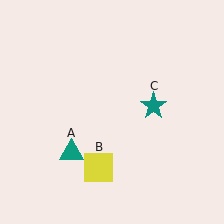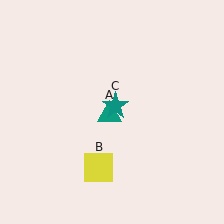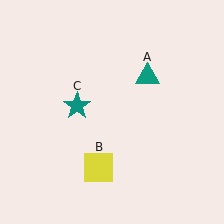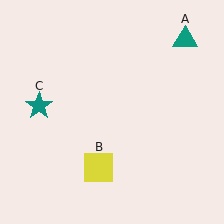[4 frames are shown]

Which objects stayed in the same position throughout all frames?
Yellow square (object B) remained stationary.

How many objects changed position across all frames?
2 objects changed position: teal triangle (object A), teal star (object C).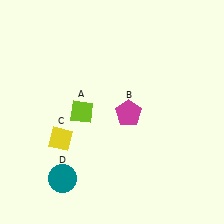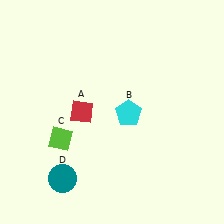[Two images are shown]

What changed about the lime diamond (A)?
In Image 1, A is lime. In Image 2, it changed to red.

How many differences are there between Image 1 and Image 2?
There are 3 differences between the two images.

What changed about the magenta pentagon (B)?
In Image 1, B is magenta. In Image 2, it changed to cyan.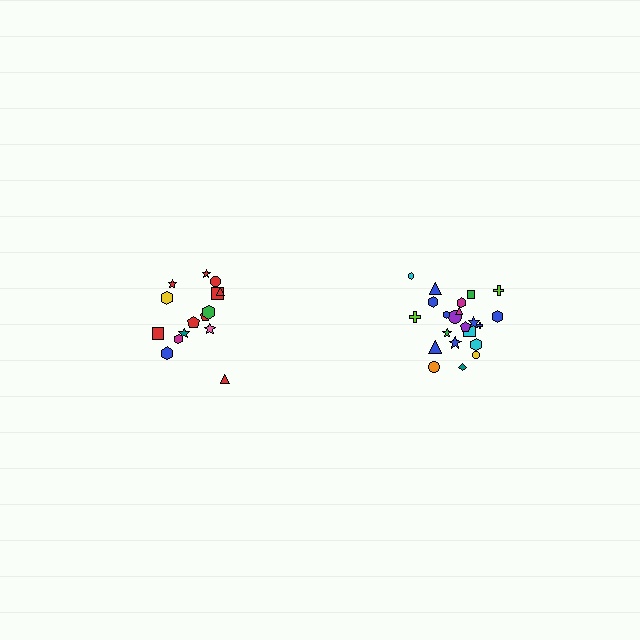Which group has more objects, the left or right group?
The right group.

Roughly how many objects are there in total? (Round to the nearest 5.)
Roughly 35 objects in total.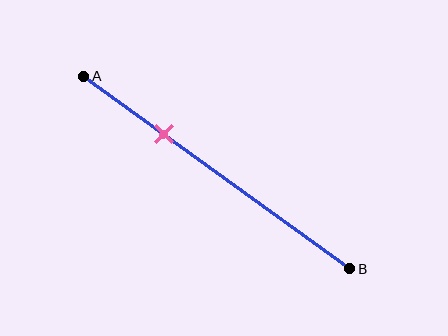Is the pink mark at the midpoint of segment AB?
No, the mark is at about 30% from A, not at the 50% midpoint.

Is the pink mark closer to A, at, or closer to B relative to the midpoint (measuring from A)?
The pink mark is closer to point A than the midpoint of segment AB.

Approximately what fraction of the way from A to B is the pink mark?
The pink mark is approximately 30% of the way from A to B.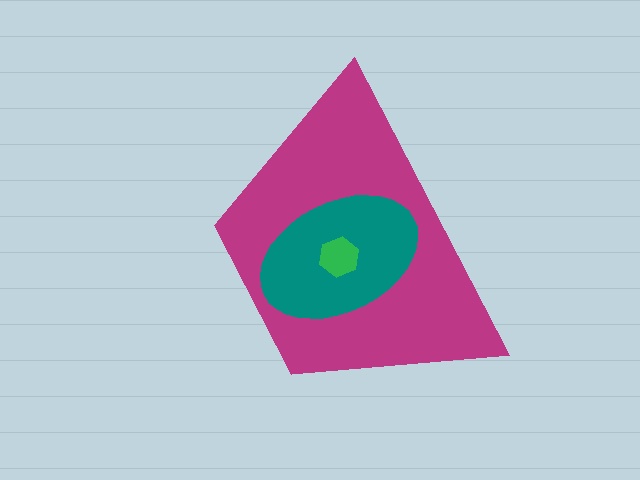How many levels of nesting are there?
3.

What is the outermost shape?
The magenta trapezoid.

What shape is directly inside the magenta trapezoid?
The teal ellipse.